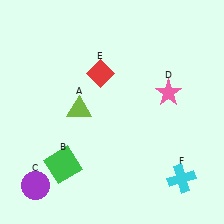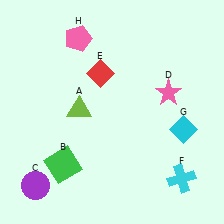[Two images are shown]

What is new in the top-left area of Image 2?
A pink pentagon (H) was added in the top-left area of Image 2.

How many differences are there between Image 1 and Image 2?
There are 2 differences between the two images.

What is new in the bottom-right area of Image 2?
A cyan diamond (G) was added in the bottom-right area of Image 2.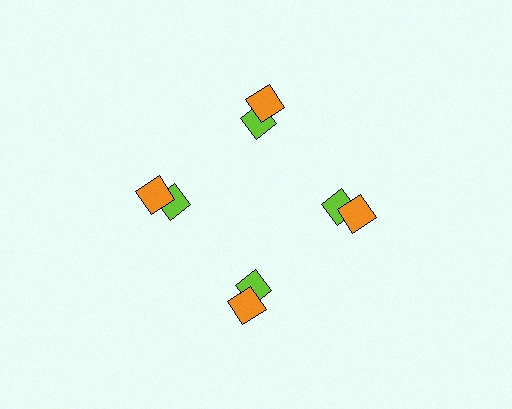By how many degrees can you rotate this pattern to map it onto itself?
The pattern maps onto itself every 90 degrees of rotation.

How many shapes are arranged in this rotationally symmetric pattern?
There are 8 shapes, arranged in 4 groups of 2.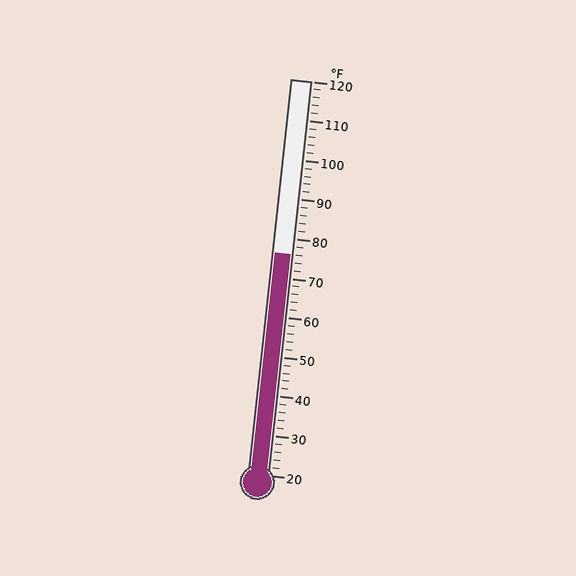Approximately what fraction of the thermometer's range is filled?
The thermometer is filled to approximately 55% of its range.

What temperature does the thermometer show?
The thermometer shows approximately 76°F.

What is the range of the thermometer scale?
The thermometer scale ranges from 20°F to 120°F.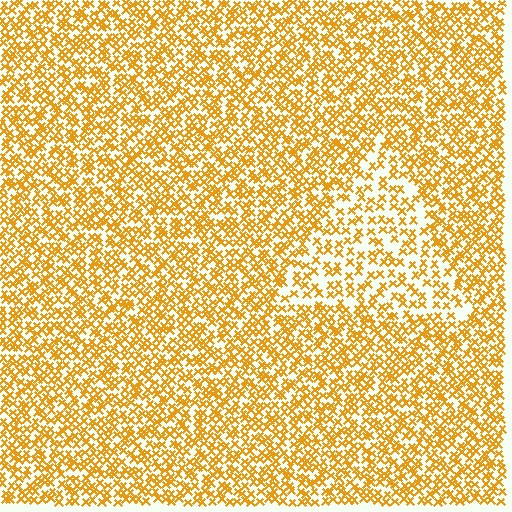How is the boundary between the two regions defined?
The boundary is defined by a change in element density (approximately 1.8x ratio). All elements are the same color, size, and shape.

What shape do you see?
I see a triangle.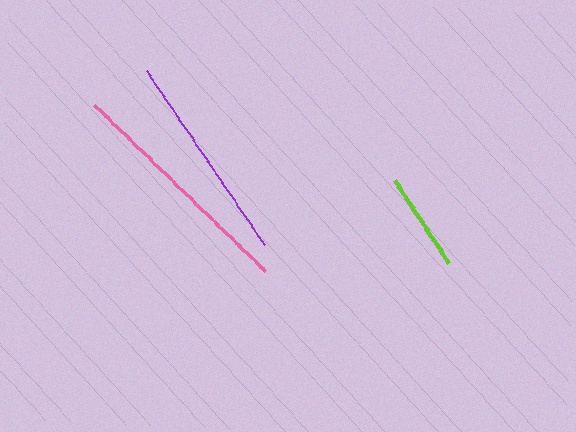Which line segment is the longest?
The pink line is the longest at approximately 239 pixels.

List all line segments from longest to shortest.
From longest to shortest: pink, purple, lime.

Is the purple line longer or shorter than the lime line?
The purple line is longer than the lime line.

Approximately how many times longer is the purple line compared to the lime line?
The purple line is approximately 2.1 times the length of the lime line.